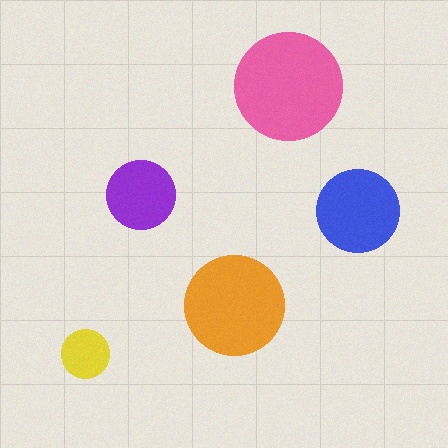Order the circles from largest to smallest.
the pink one, the orange one, the blue one, the purple one, the yellow one.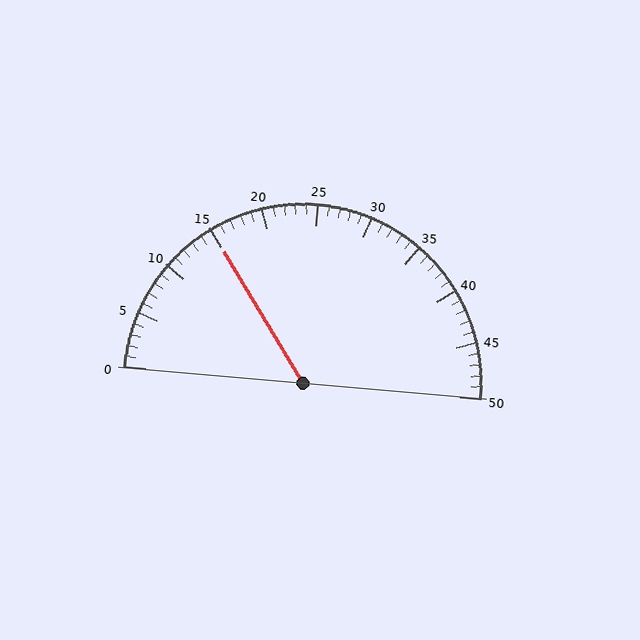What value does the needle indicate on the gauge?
The needle indicates approximately 15.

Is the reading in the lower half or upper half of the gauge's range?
The reading is in the lower half of the range (0 to 50).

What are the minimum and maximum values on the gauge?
The gauge ranges from 0 to 50.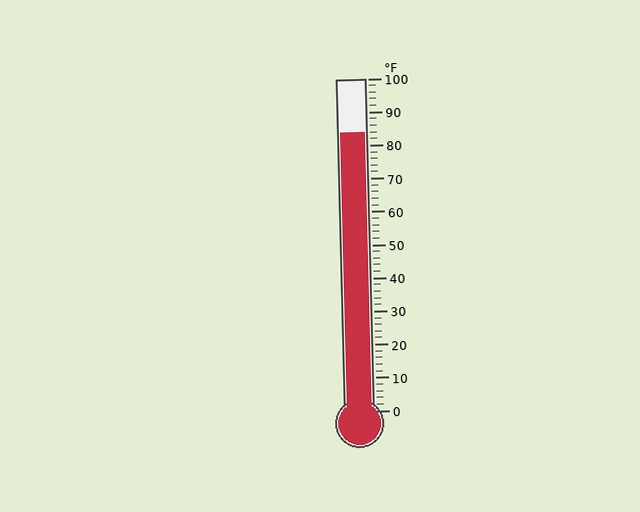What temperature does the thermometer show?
The thermometer shows approximately 84°F.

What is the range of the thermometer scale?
The thermometer scale ranges from 0°F to 100°F.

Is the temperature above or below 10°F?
The temperature is above 10°F.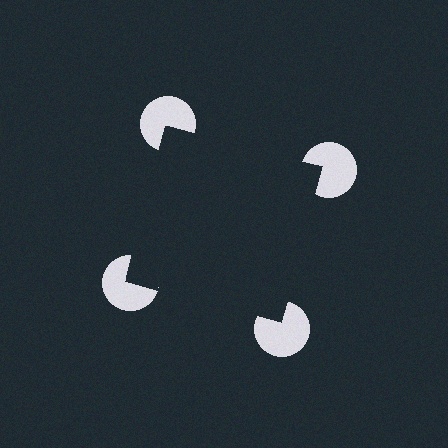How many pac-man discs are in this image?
There are 4 — one at each vertex of the illusory square.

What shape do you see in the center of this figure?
An illusory square — its edges are inferred from the aligned wedge cuts in the pac-man discs, not physically drawn.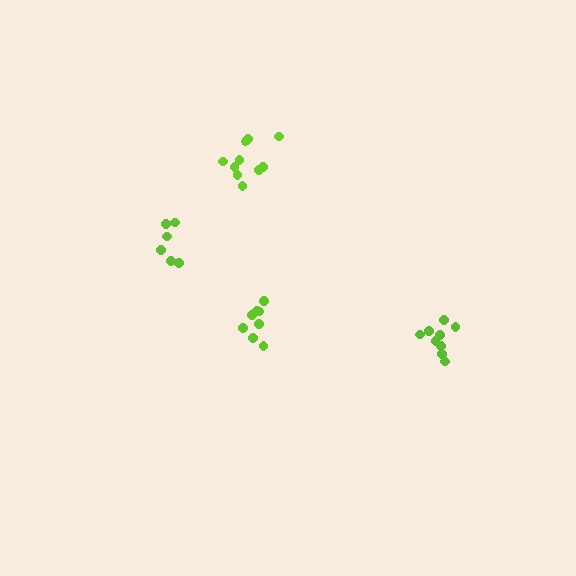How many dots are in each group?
Group 1: 6 dots, Group 2: 10 dots, Group 3: 8 dots, Group 4: 9 dots (33 total).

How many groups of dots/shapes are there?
There are 4 groups.